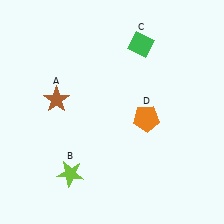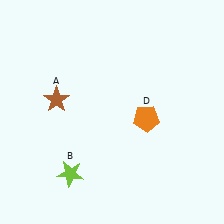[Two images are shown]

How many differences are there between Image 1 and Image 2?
There is 1 difference between the two images.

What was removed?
The green diamond (C) was removed in Image 2.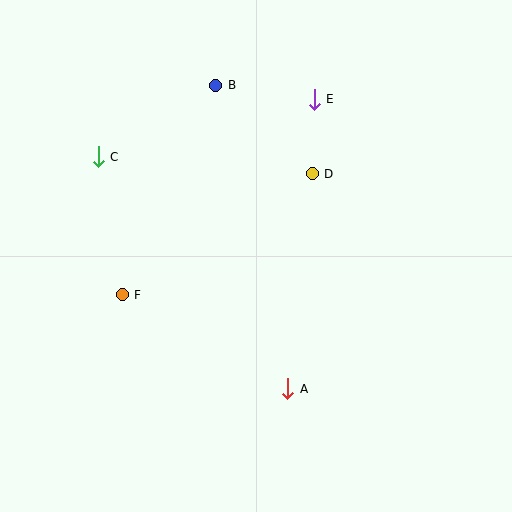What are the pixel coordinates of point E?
Point E is at (314, 99).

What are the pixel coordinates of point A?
Point A is at (288, 389).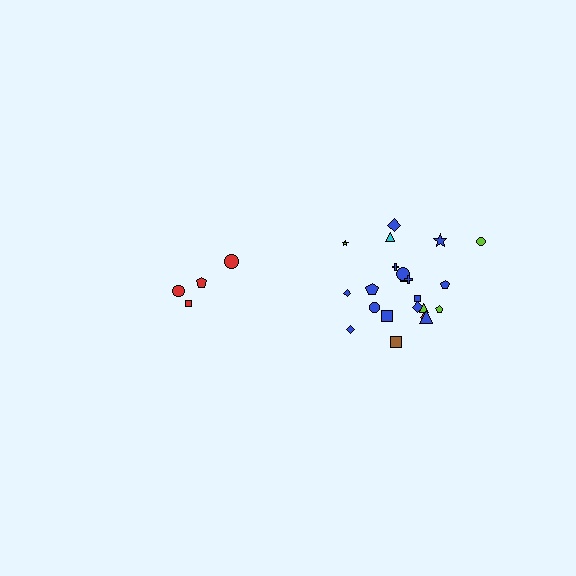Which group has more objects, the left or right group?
The right group.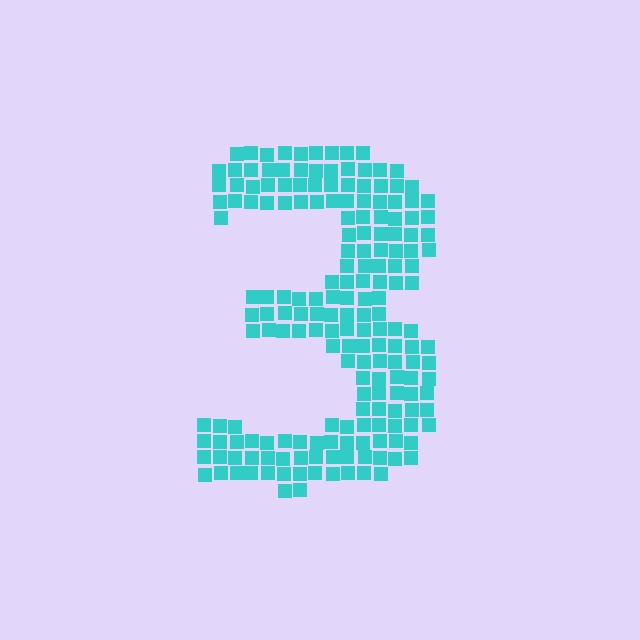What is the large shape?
The large shape is the digit 3.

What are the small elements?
The small elements are squares.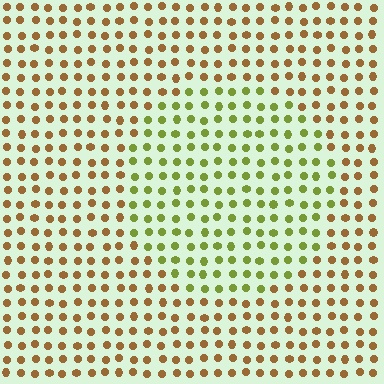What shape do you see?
I see a circle.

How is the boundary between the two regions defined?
The boundary is defined purely by a slight shift in hue (about 49 degrees). Spacing, size, and orientation are identical on both sides.